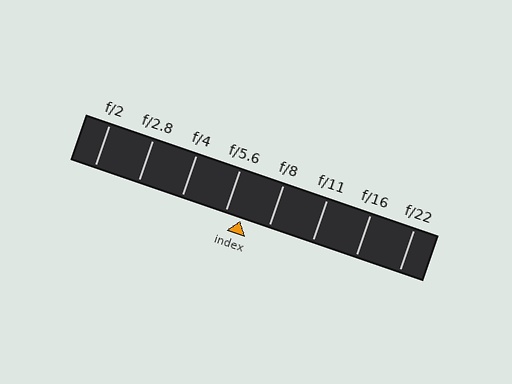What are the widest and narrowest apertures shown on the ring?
The widest aperture shown is f/2 and the narrowest is f/22.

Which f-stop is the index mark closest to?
The index mark is closest to f/5.6.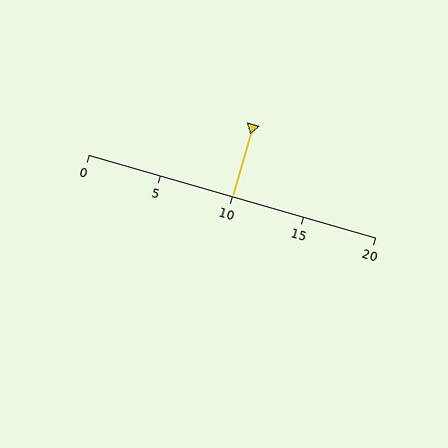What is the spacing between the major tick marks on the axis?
The major ticks are spaced 5 apart.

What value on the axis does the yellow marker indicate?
The marker indicates approximately 10.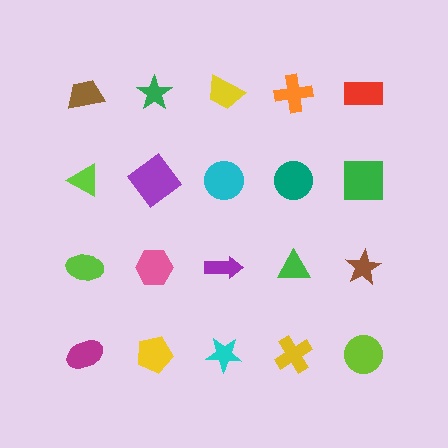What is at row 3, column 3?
A purple arrow.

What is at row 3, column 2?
A pink hexagon.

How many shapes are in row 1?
5 shapes.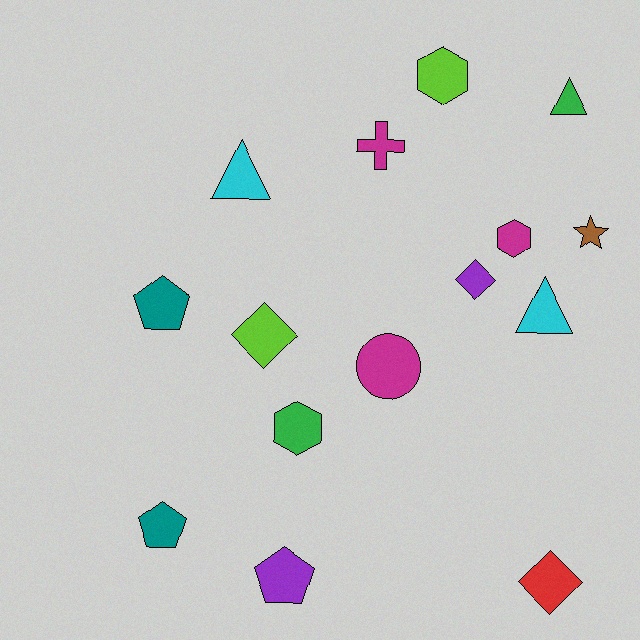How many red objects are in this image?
There is 1 red object.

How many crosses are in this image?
There is 1 cross.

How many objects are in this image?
There are 15 objects.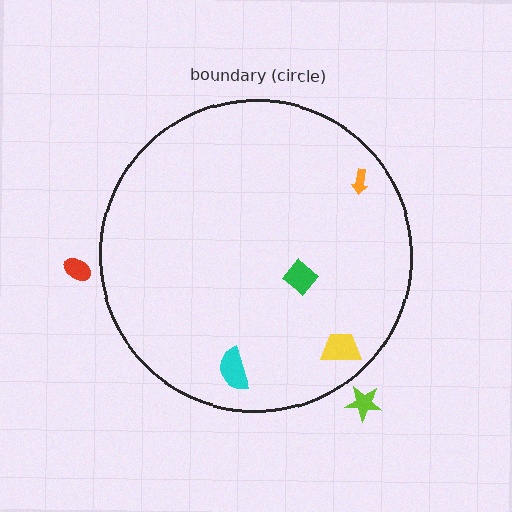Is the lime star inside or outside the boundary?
Outside.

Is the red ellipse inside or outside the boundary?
Outside.